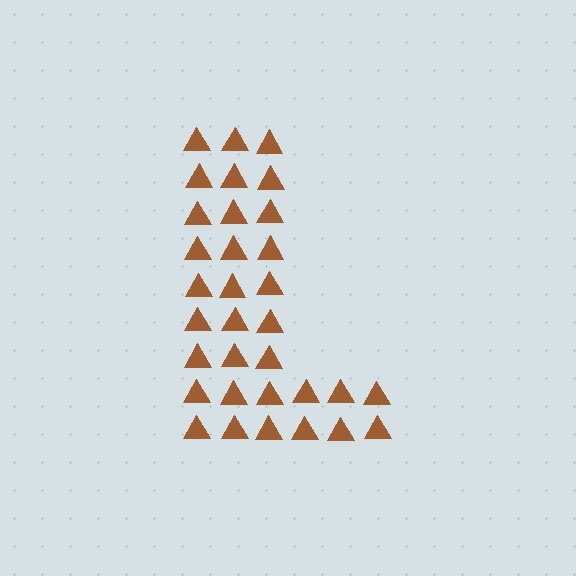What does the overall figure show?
The overall figure shows the letter L.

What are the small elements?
The small elements are triangles.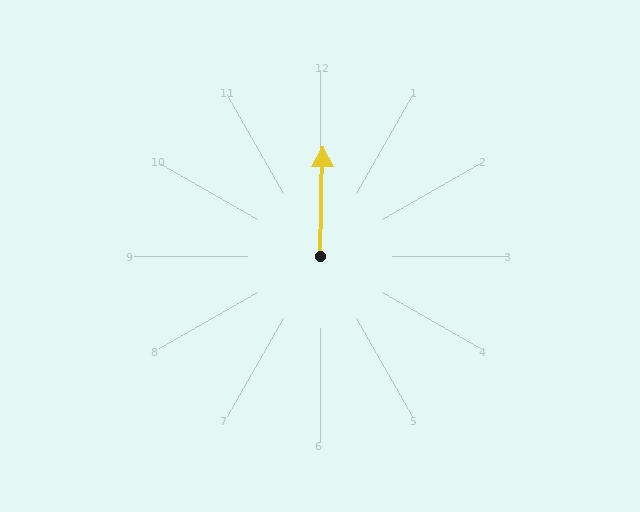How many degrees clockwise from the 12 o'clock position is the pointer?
Approximately 2 degrees.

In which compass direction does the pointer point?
North.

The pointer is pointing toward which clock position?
Roughly 12 o'clock.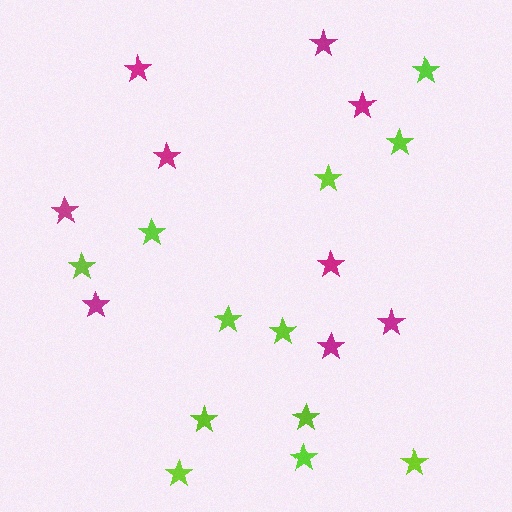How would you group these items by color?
There are 2 groups: one group of magenta stars (9) and one group of lime stars (12).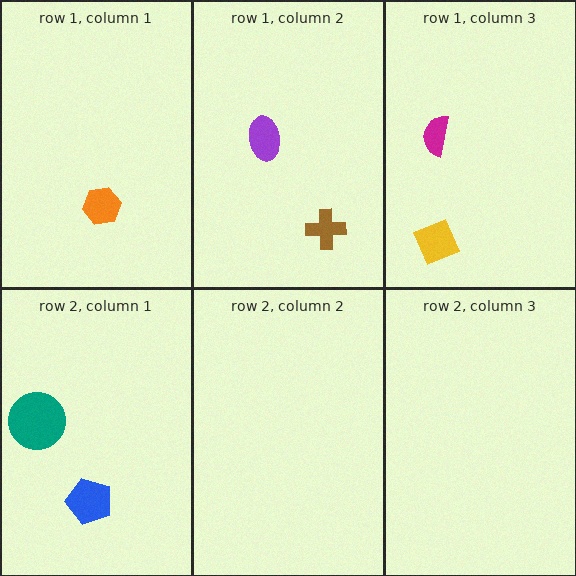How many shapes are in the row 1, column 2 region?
2.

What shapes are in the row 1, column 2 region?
The brown cross, the purple ellipse.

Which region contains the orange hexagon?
The row 1, column 1 region.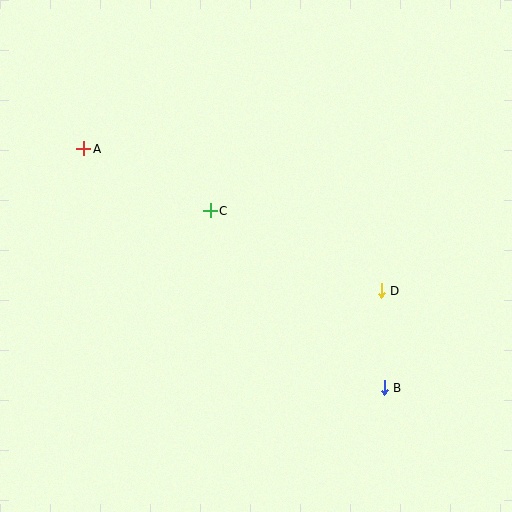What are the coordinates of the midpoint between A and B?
The midpoint between A and B is at (234, 268).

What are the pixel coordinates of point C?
Point C is at (210, 211).